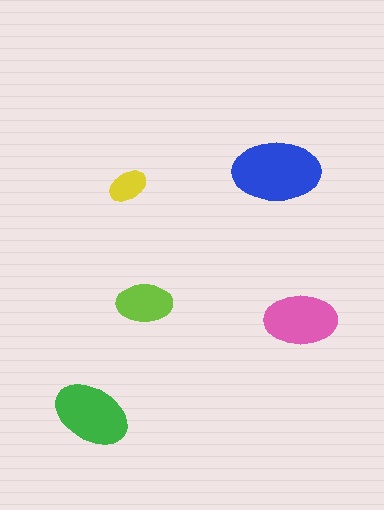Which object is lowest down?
The green ellipse is bottommost.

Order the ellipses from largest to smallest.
the blue one, the green one, the pink one, the lime one, the yellow one.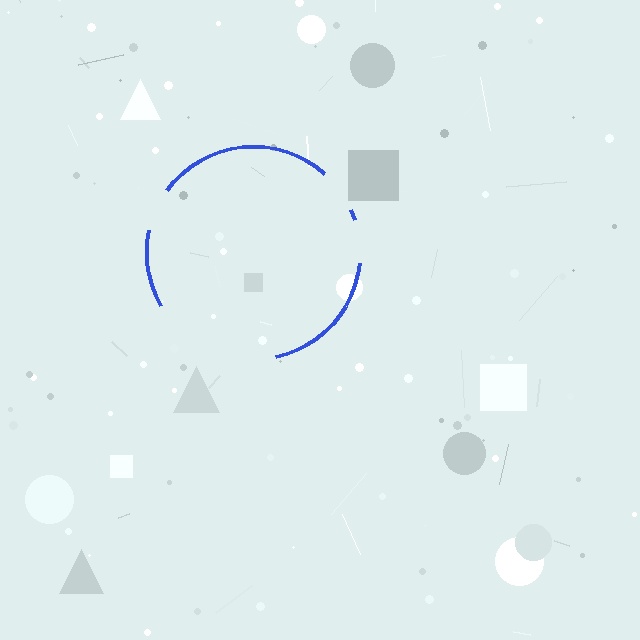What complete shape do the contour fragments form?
The contour fragments form a circle.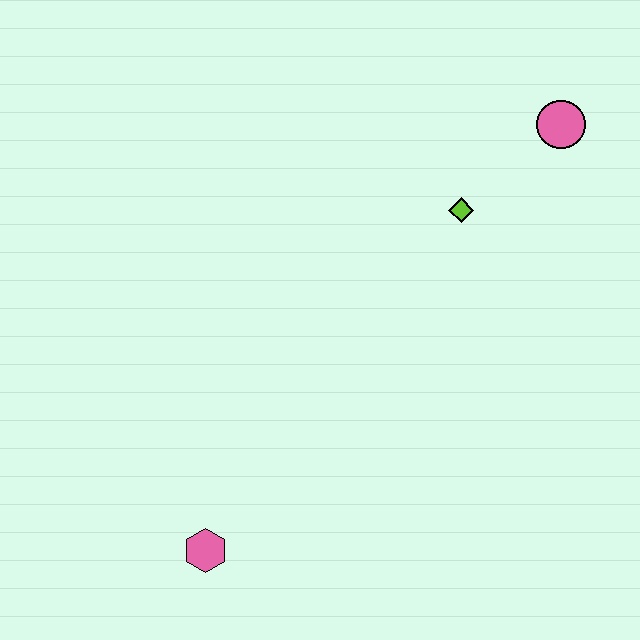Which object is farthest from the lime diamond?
The pink hexagon is farthest from the lime diamond.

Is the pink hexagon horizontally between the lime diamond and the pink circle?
No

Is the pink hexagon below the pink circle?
Yes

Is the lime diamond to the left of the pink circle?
Yes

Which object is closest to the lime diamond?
The pink circle is closest to the lime diamond.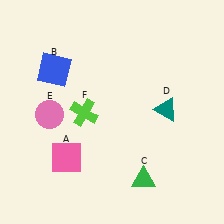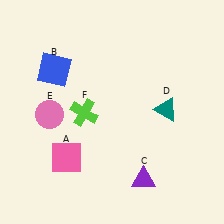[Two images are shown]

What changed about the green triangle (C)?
In Image 1, C is green. In Image 2, it changed to purple.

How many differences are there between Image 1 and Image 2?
There is 1 difference between the two images.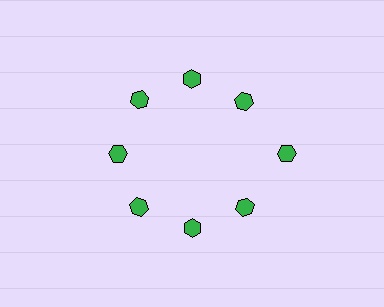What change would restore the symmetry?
The symmetry would be restored by moving it inward, back onto the ring so that all 8 hexagons sit at equal angles and equal distance from the center.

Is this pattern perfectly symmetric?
No. The 8 green hexagons are arranged in a ring, but one element near the 3 o'clock position is pushed outward from the center, breaking the 8-fold rotational symmetry.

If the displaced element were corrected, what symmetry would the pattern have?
It would have 8-fold rotational symmetry — the pattern would map onto itself every 45 degrees.